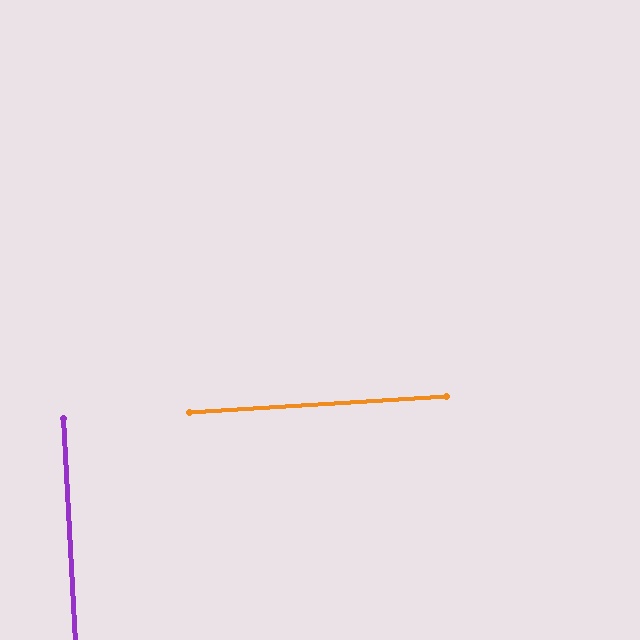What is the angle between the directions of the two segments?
Approximately 90 degrees.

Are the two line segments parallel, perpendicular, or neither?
Perpendicular — they meet at approximately 90°.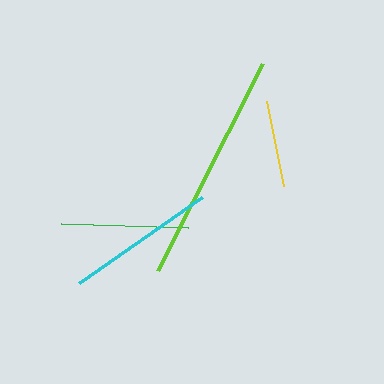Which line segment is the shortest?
The yellow line is the shortest at approximately 87 pixels.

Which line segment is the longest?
The lime line is the longest at approximately 232 pixels.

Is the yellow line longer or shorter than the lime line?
The lime line is longer than the yellow line.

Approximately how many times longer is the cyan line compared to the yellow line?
The cyan line is approximately 1.7 times the length of the yellow line.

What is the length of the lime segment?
The lime segment is approximately 232 pixels long.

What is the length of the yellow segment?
The yellow segment is approximately 87 pixels long.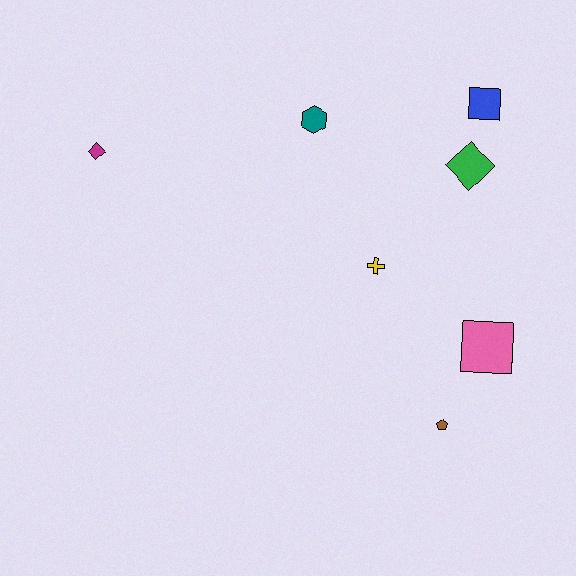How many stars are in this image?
There are no stars.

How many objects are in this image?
There are 7 objects.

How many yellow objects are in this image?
There is 1 yellow object.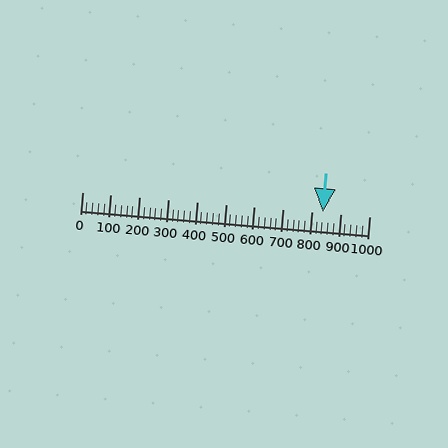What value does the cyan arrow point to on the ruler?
The cyan arrow points to approximately 840.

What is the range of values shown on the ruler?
The ruler shows values from 0 to 1000.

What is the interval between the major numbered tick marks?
The major tick marks are spaced 100 units apart.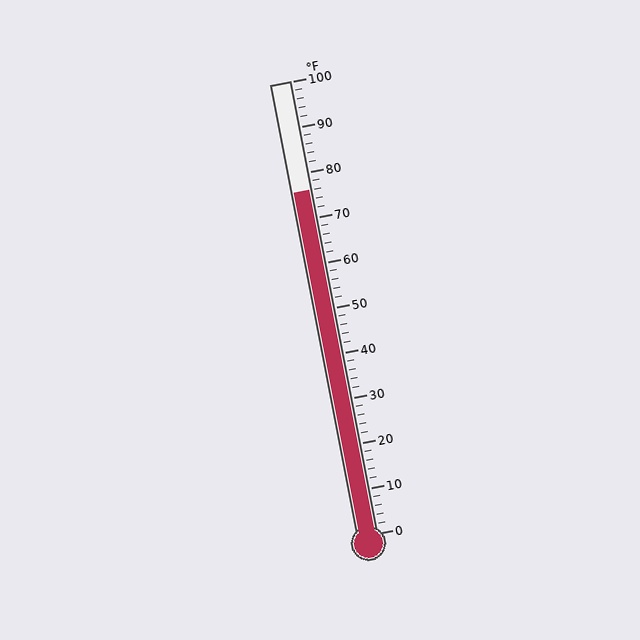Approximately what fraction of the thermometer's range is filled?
The thermometer is filled to approximately 75% of its range.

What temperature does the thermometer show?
The thermometer shows approximately 76°F.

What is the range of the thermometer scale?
The thermometer scale ranges from 0°F to 100°F.